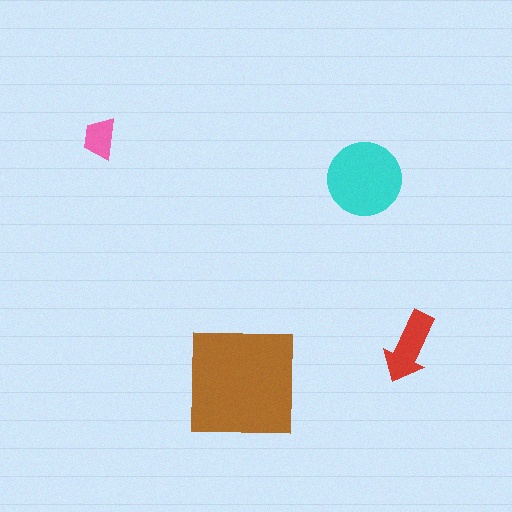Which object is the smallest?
The pink trapezoid.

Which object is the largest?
The brown square.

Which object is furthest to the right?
The red arrow is rightmost.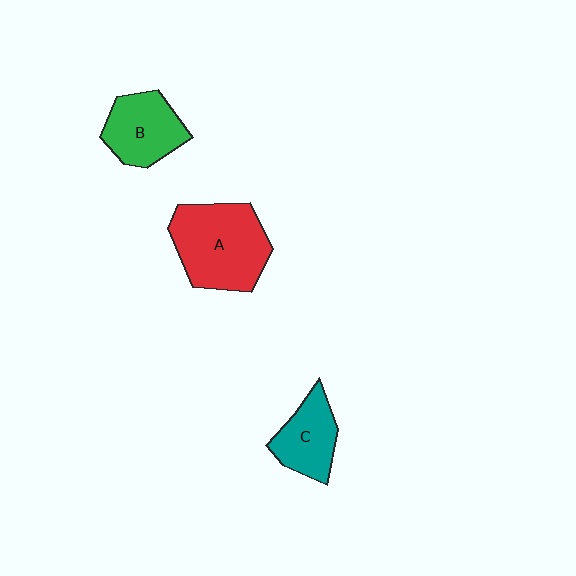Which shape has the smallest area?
Shape C (teal).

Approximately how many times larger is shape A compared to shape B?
Approximately 1.5 times.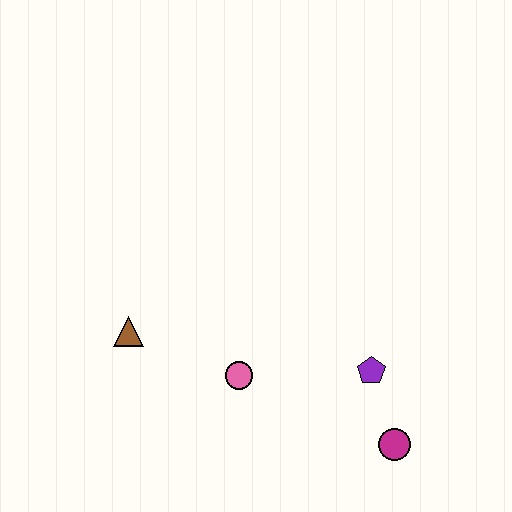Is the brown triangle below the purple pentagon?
No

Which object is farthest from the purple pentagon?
The brown triangle is farthest from the purple pentagon.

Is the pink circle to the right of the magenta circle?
No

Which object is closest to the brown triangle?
The pink circle is closest to the brown triangle.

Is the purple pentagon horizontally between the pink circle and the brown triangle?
No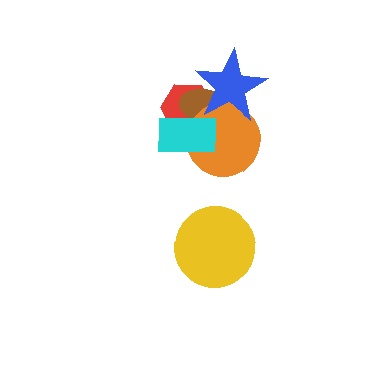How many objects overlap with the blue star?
4 objects overlap with the blue star.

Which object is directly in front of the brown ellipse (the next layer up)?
The orange circle is directly in front of the brown ellipse.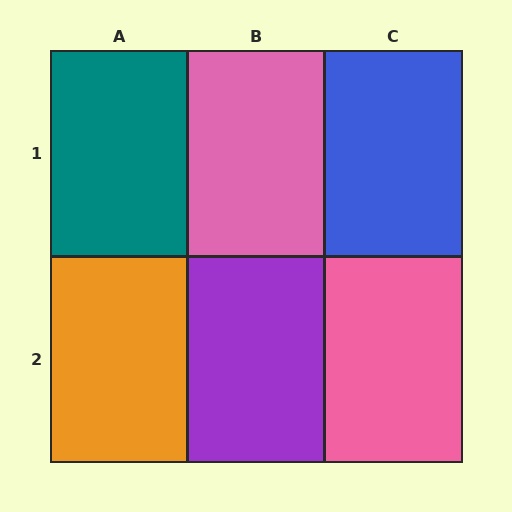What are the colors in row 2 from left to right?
Orange, purple, pink.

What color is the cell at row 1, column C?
Blue.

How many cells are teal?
1 cell is teal.